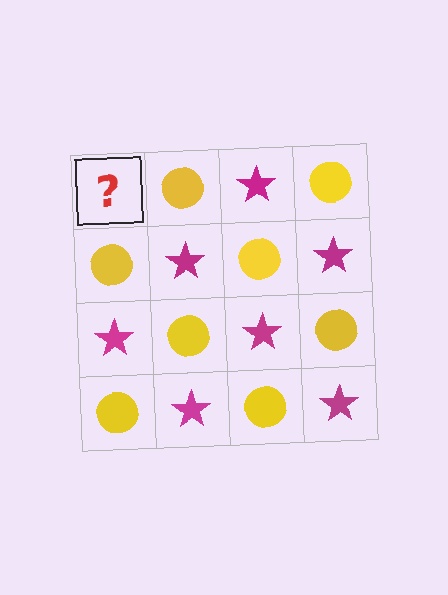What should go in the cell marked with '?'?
The missing cell should contain a magenta star.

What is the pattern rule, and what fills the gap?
The rule is that it alternates magenta star and yellow circle in a checkerboard pattern. The gap should be filled with a magenta star.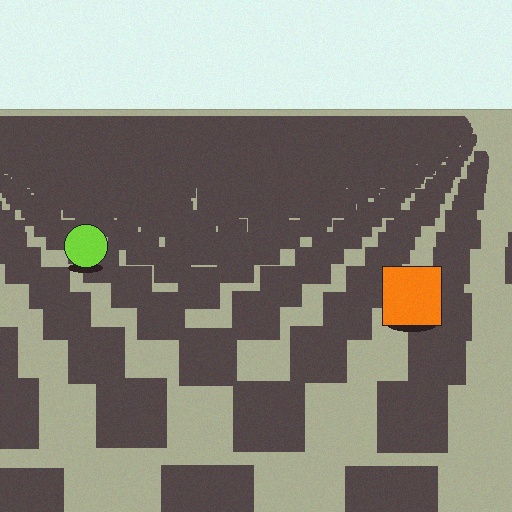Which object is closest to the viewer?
The orange square is closest. The texture marks near it are larger and more spread out.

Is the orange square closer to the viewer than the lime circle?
Yes. The orange square is closer — you can tell from the texture gradient: the ground texture is coarser near it.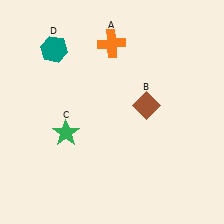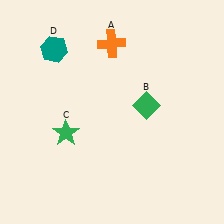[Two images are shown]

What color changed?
The diamond (B) changed from brown in Image 1 to green in Image 2.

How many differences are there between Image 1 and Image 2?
There is 1 difference between the two images.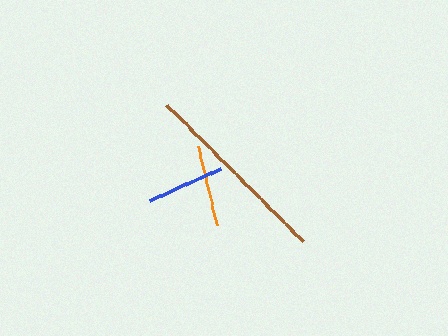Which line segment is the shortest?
The blue line is the shortest at approximately 78 pixels.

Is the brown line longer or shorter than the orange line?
The brown line is longer than the orange line.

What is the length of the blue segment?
The blue segment is approximately 78 pixels long.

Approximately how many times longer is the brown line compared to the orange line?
The brown line is approximately 2.4 times the length of the orange line.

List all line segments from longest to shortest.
From longest to shortest: brown, orange, blue.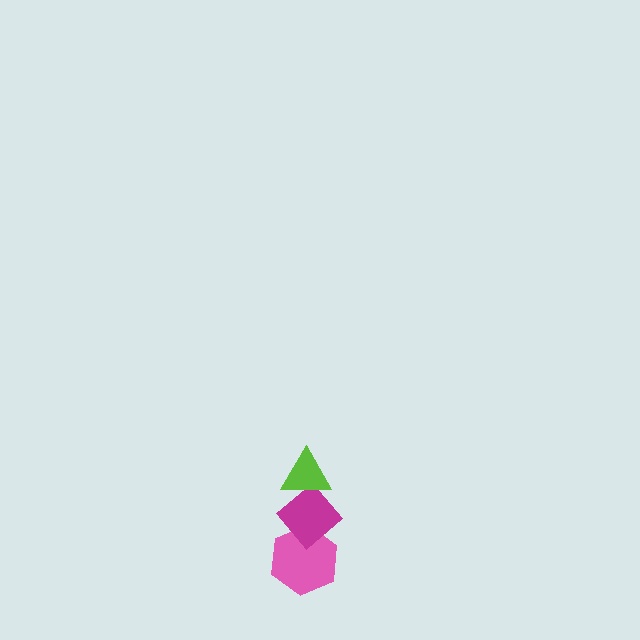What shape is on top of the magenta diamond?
The lime triangle is on top of the magenta diamond.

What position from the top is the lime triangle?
The lime triangle is 1st from the top.